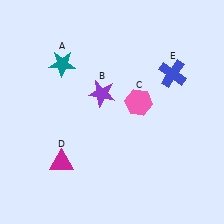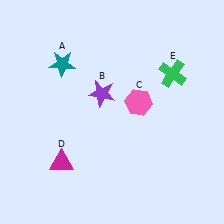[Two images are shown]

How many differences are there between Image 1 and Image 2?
There is 1 difference between the two images.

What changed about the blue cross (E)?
In Image 1, E is blue. In Image 2, it changed to green.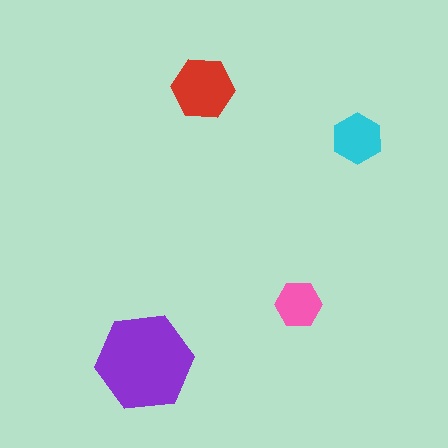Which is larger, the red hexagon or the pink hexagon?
The red one.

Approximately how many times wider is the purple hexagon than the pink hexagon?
About 2 times wider.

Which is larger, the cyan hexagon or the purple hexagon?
The purple one.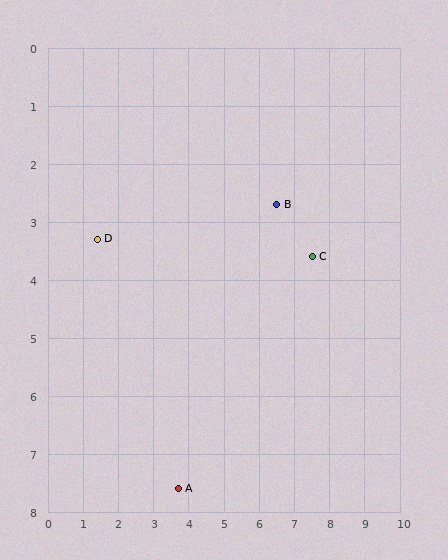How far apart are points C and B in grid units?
Points C and B are about 1.3 grid units apart.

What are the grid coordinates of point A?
Point A is at approximately (3.7, 7.6).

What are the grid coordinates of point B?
Point B is at approximately (6.5, 2.7).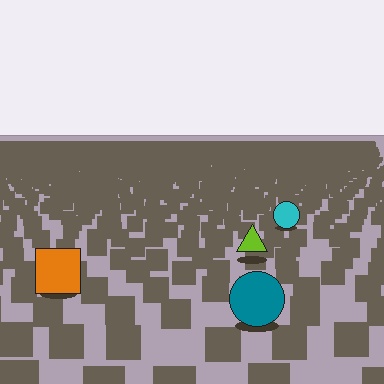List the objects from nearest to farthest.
From nearest to farthest: the teal circle, the orange square, the lime triangle, the cyan circle.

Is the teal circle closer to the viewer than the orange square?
Yes. The teal circle is closer — you can tell from the texture gradient: the ground texture is coarser near it.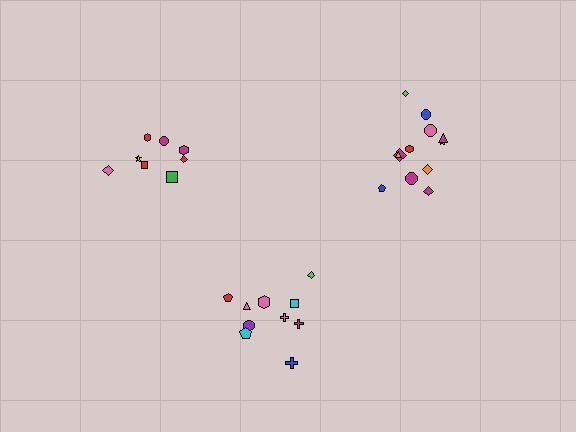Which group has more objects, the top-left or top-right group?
The top-right group.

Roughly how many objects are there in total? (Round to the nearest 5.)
Roughly 30 objects in total.